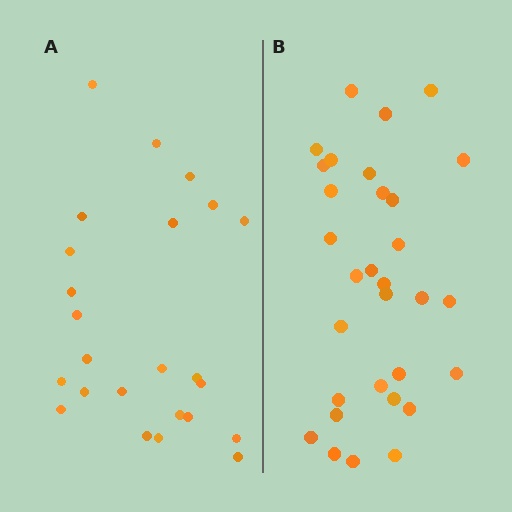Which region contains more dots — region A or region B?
Region B (the right region) has more dots.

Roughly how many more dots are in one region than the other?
Region B has roughly 8 or so more dots than region A.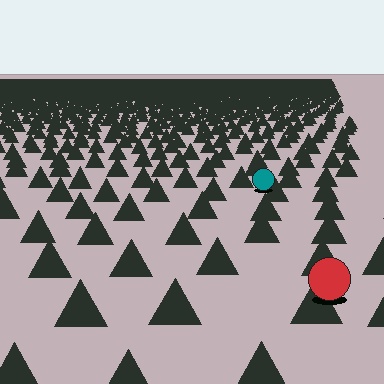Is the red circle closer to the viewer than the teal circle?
Yes. The red circle is closer — you can tell from the texture gradient: the ground texture is coarser near it.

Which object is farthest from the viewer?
The teal circle is farthest from the viewer. It appears smaller and the ground texture around it is denser.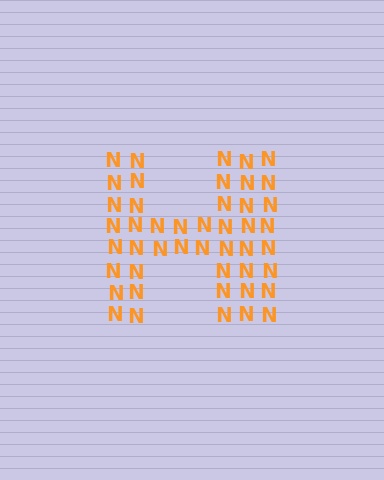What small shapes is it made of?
It is made of small letter N's.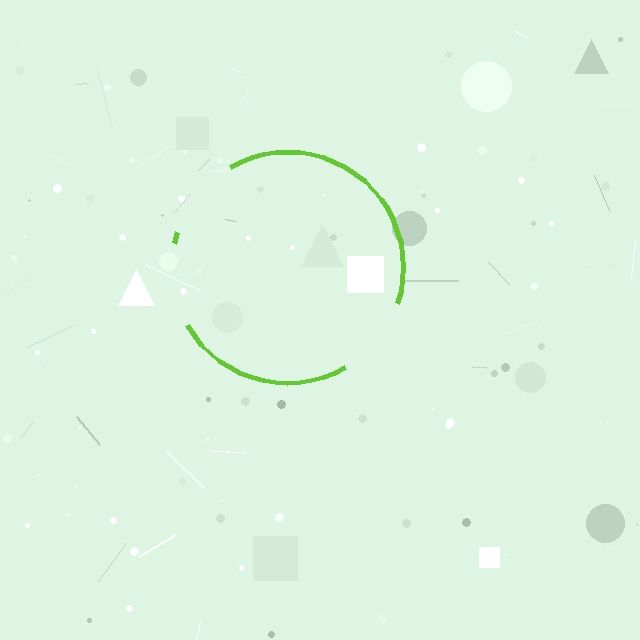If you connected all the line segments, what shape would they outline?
They would outline a circle.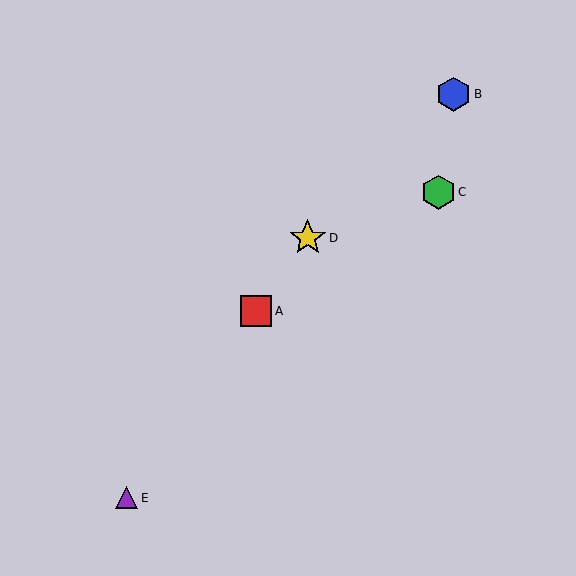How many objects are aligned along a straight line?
3 objects (A, D, E) are aligned along a straight line.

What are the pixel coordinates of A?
Object A is at (256, 311).